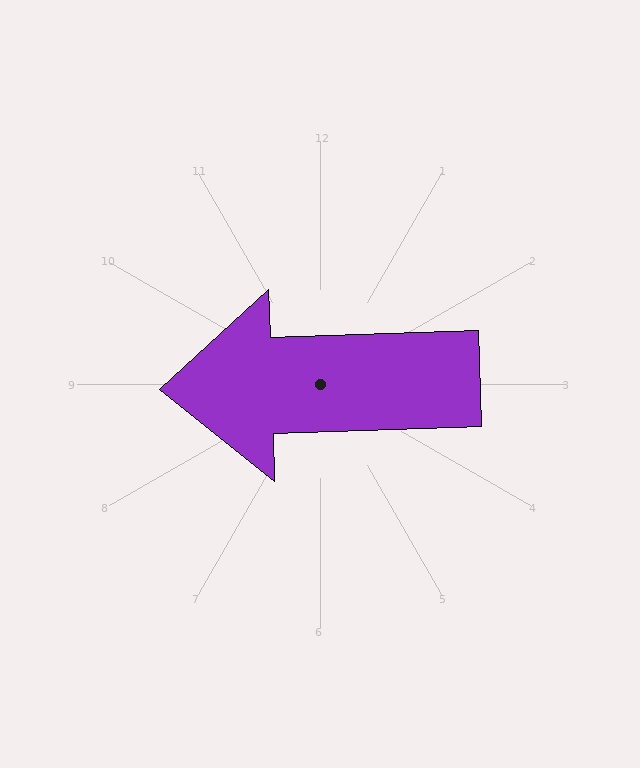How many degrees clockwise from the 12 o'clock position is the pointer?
Approximately 268 degrees.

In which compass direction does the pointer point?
West.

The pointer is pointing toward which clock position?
Roughly 9 o'clock.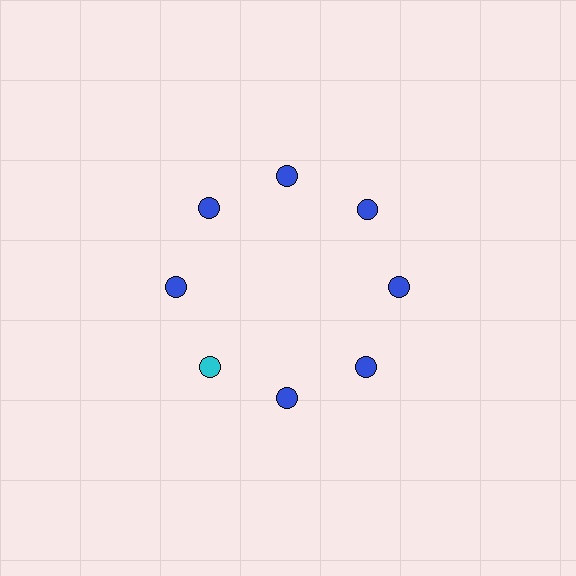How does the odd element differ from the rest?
It has a different color: cyan instead of blue.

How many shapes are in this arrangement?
There are 8 shapes arranged in a ring pattern.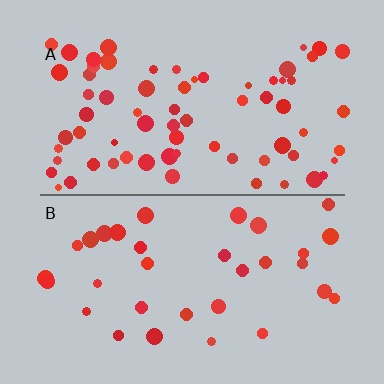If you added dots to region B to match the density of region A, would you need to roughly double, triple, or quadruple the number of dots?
Approximately double.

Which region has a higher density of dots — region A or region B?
A (the top).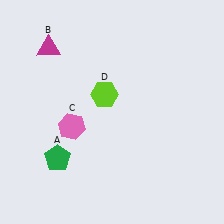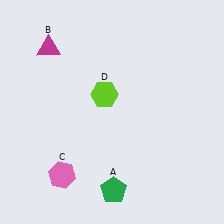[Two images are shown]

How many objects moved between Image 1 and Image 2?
2 objects moved between the two images.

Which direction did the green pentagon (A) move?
The green pentagon (A) moved right.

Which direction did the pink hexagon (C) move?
The pink hexagon (C) moved down.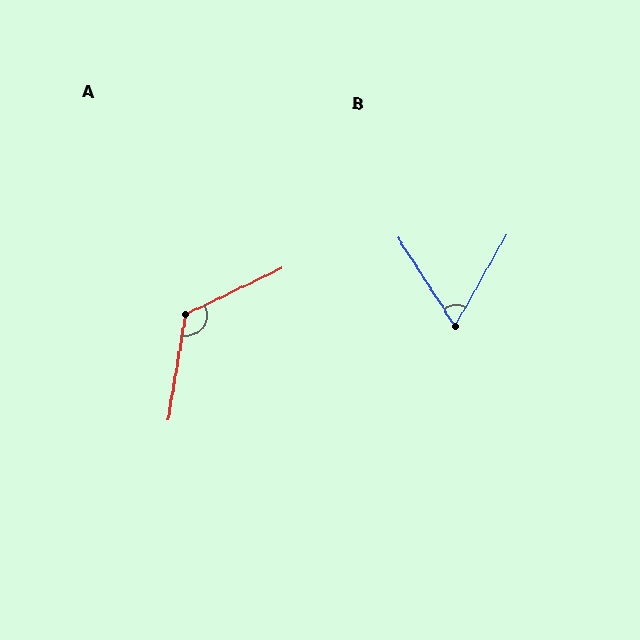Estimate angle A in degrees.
Approximately 125 degrees.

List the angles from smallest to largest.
B (62°), A (125°).